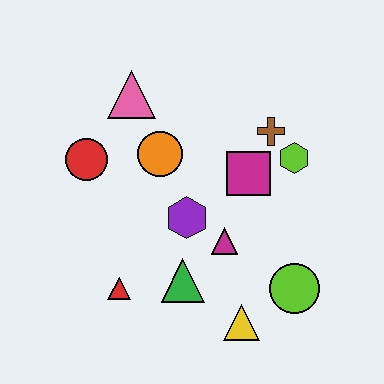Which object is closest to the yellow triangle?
The lime circle is closest to the yellow triangle.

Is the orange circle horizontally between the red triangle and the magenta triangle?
Yes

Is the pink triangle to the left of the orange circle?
Yes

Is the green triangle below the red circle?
Yes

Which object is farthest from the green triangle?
The pink triangle is farthest from the green triangle.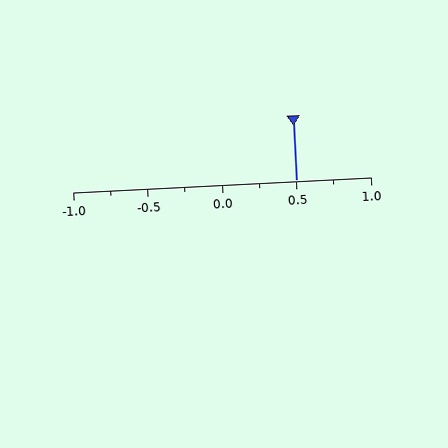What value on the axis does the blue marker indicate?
The marker indicates approximately 0.5.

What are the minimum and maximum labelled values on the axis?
The axis runs from -1.0 to 1.0.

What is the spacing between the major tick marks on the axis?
The major ticks are spaced 0.5 apart.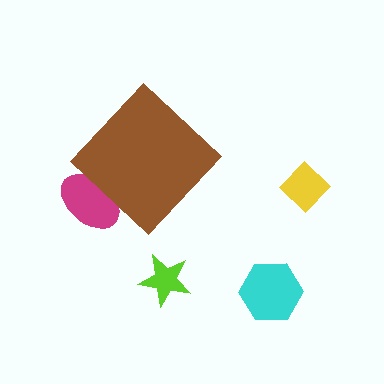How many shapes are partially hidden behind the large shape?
1 shape is partially hidden.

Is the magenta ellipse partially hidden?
Yes, the magenta ellipse is partially hidden behind the brown diamond.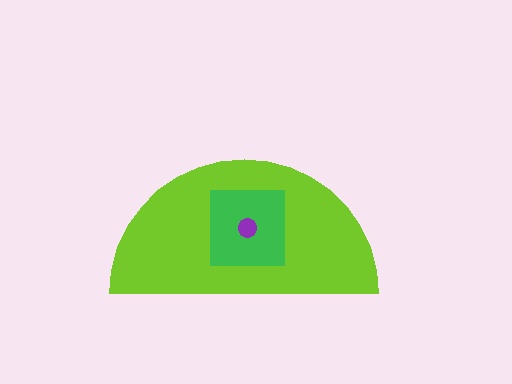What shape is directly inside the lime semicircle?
The green square.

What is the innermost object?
The purple circle.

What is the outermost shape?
The lime semicircle.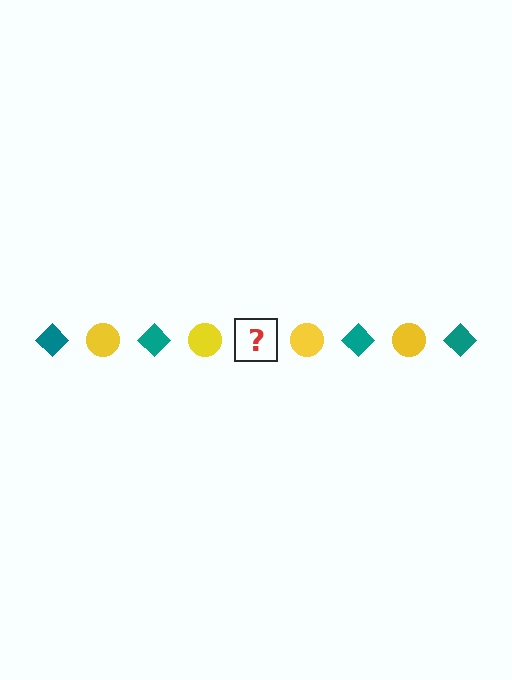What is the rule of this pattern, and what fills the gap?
The rule is that the pattern alternates between teal diamond and yellow circle. The gap should be filled with a teal diamond.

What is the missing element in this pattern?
The missing element is a teal diamond.